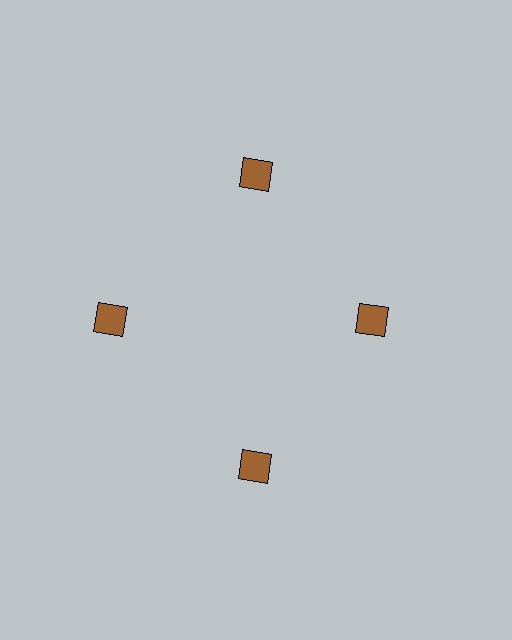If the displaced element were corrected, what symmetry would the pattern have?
It would have 4-fold rotational symmetry — the pattern would map onto itself every 90 degrees.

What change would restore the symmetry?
The symmetry would be restored by moving it outward, back onto the ring so that all 4 squares sit at equal angles and equal distance from the center.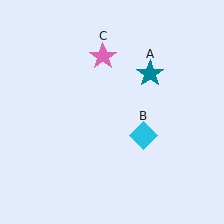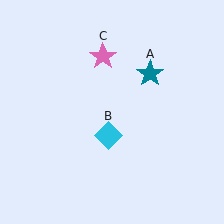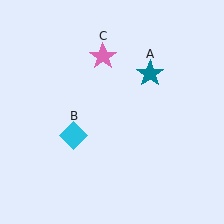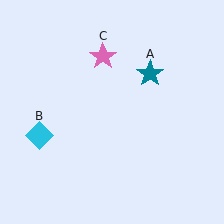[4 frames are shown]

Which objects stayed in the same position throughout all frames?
Teal star (object A) and pink star (object C) remained stationary.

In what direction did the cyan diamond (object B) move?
The cyan diamond (object B) moved left.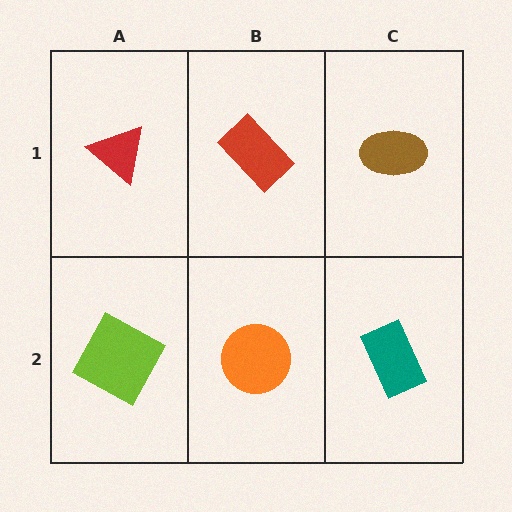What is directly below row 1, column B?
An orange circle.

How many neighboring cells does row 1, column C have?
2.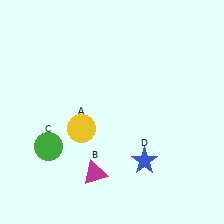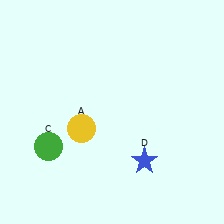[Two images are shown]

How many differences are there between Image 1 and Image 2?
There is 1 difference between the two images.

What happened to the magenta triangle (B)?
The magenta triangle (B) was removed in Image 2. It was in the bottom-left area of Image 1.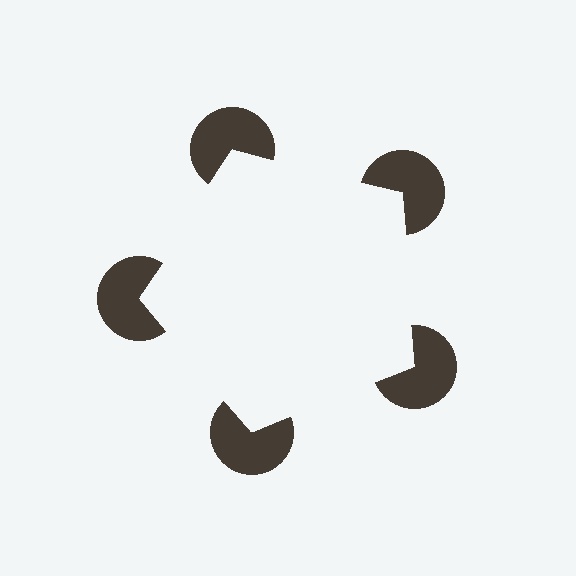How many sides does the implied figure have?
5 sides.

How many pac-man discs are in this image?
There are 5 — one at each vertex of the illusory pentagon.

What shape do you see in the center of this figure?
An illusory pentagon — its edges are inferred from the aligned wedge cuts in the pac-man discs, not physically drawn.